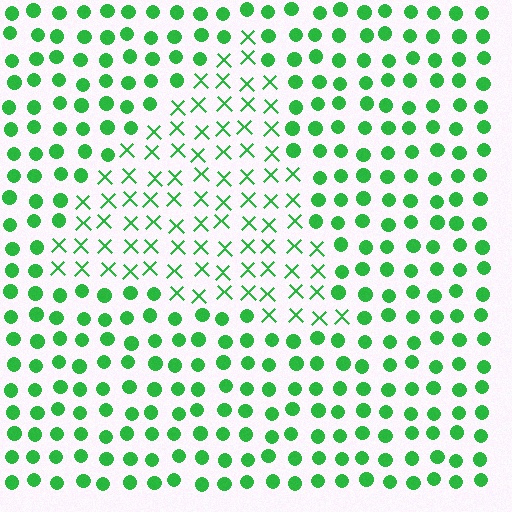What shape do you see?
I see a triangle.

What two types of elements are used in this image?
The image uses X marks inside the triangle region and circles outside it.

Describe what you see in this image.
The image is filled with small green elements arranged in a uniform grid. A triangle-shaped region contains X marks, while the surrounding area contains circles. The boundary is defined purely by the change in element shape.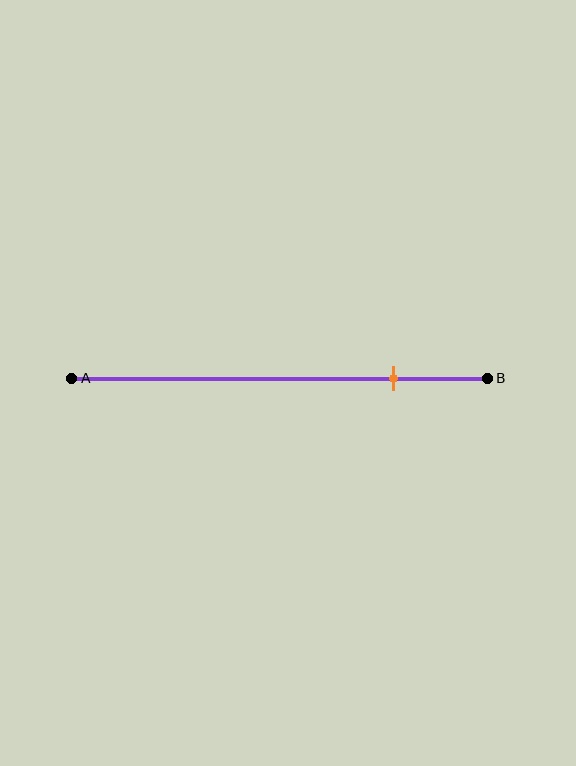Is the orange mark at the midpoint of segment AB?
No, the mark is at about 75% from A, not at the 50% midpoint.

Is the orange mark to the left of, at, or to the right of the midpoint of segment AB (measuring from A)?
The orange mark is to the right of the midpoint of segment AB.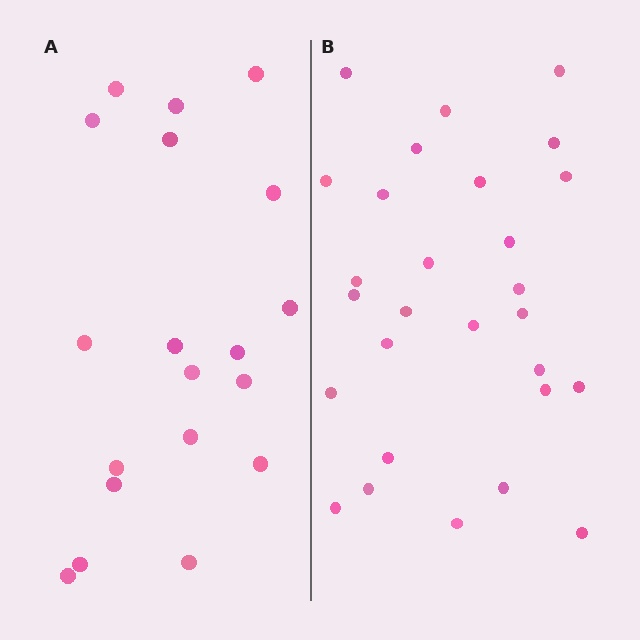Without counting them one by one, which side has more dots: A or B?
Region B (the right region) has more dots.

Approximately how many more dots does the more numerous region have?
Region B has roughly 8 or so more dots than region A.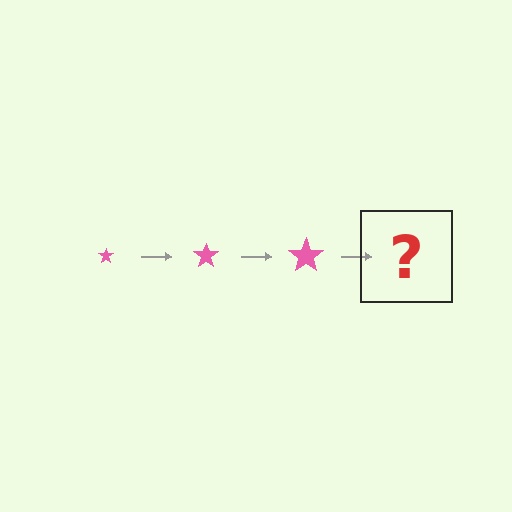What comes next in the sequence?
The next element should be a pink star, larger than the previous one.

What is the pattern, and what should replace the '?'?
The pattern is that the star gets progressively larger each step. The '?' should be a pink star, larger than the previous one.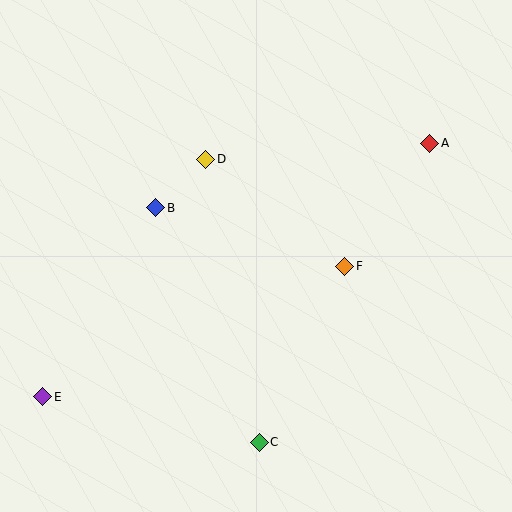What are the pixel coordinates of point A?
Point A is at (430, 143).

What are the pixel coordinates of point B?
Point B is at (156, 208).